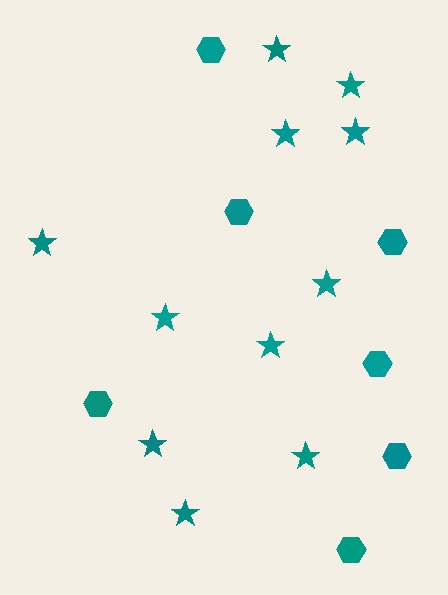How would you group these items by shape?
There are 2 groups: one group of hexagons (7) and one group of stars (11).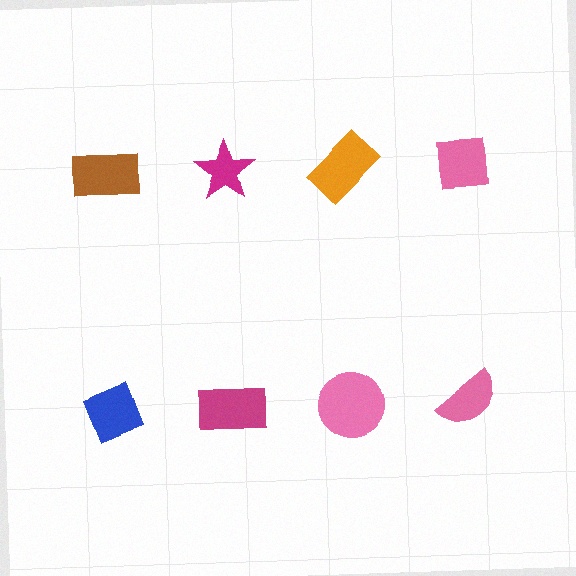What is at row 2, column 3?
A pink circle.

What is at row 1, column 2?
A magenta star.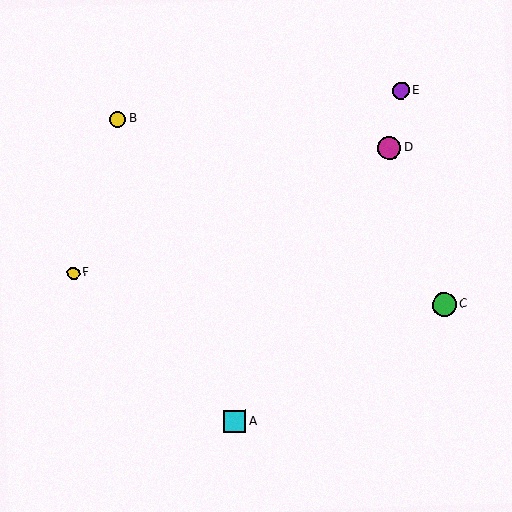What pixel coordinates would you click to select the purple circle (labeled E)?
Click at (401, 91) to select the purple circle E.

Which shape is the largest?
The green circle (labeled C) is the largest.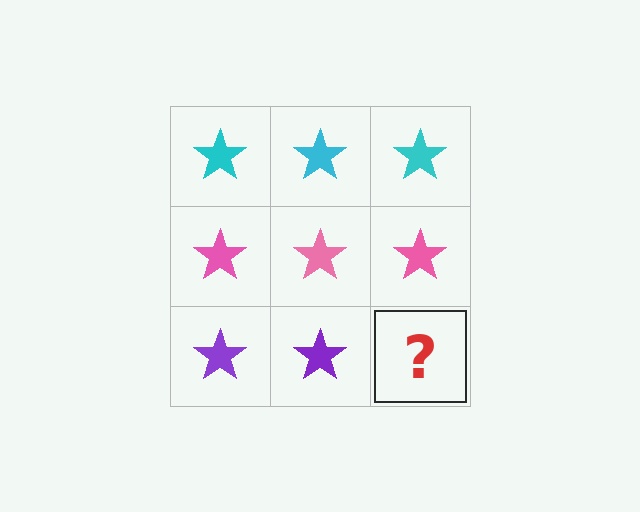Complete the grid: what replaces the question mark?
The question mark should be replaced with a purple star.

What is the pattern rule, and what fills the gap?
The rule is that each row has a consistent color. The gap should be filled with a purple star.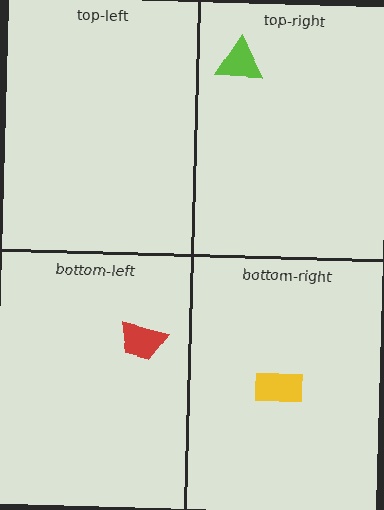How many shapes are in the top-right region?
1.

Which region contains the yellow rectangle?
The bottom-right region.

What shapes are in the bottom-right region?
The yellow rectangle.